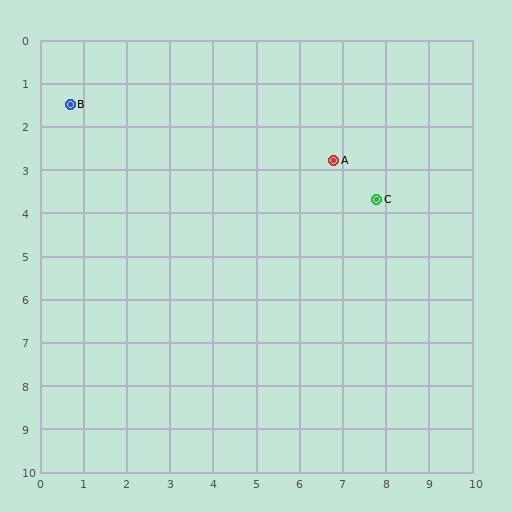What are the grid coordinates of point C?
Point C is at approximately (7.8, 3.7).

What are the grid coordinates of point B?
Point B is at approximately (0.7, 1.5).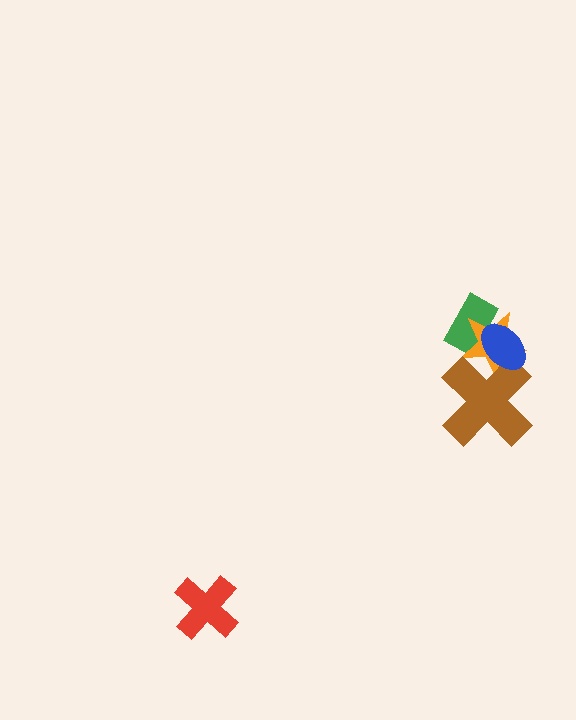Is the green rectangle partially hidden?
Yes, it is partially covered by another shape.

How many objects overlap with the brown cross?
2 objects overlap with the brown cross.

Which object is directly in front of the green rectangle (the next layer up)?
The orange star is directly in front of the green rectangle.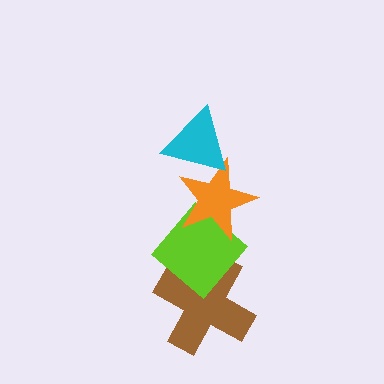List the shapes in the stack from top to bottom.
From top to bottom: the cyan triangle, the orange star, the lime diamond, the brown cross.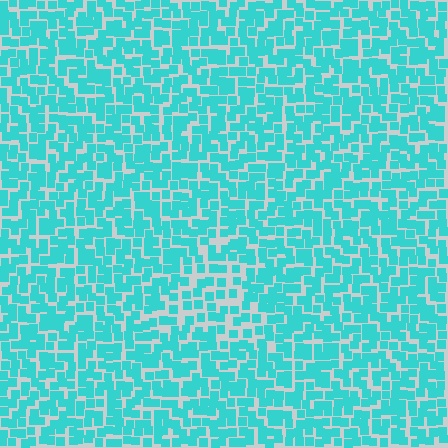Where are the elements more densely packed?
The elements are more densely packed outside the triangle boundary.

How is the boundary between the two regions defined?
The boundary is defined by a change in element density (approximately 1.6x ratio). All elements are the same color, size, and shape.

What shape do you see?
I see a triangle.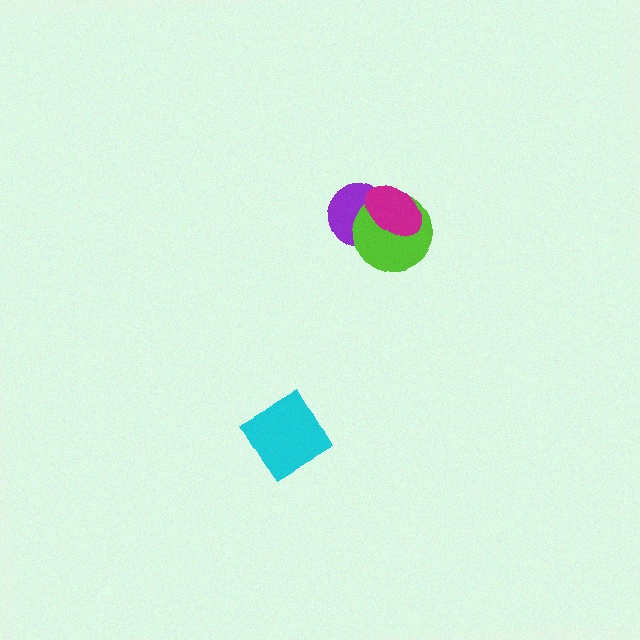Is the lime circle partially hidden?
Yes, it is partially covered by another shape.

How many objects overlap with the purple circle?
2 objects overlap with the purple circle.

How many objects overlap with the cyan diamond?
0 objects overlap with the cyan diamond.